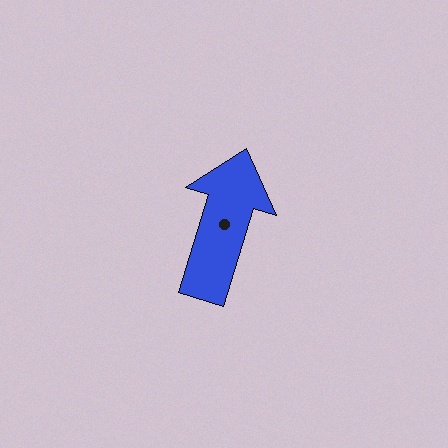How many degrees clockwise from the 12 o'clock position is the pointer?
Approximately 17 degrees.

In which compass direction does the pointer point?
North.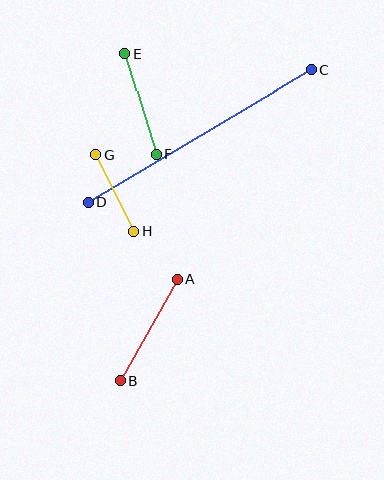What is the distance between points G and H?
The distance is approximately 86 pixels.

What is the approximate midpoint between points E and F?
The midpoint is at approximately (140, 104) pixels.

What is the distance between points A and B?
The distance is approximately 117 pixels.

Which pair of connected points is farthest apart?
Points C and D are farthest apart.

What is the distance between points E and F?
The distance is approximately 105 pixels.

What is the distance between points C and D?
The distance is approximately 260 pixels.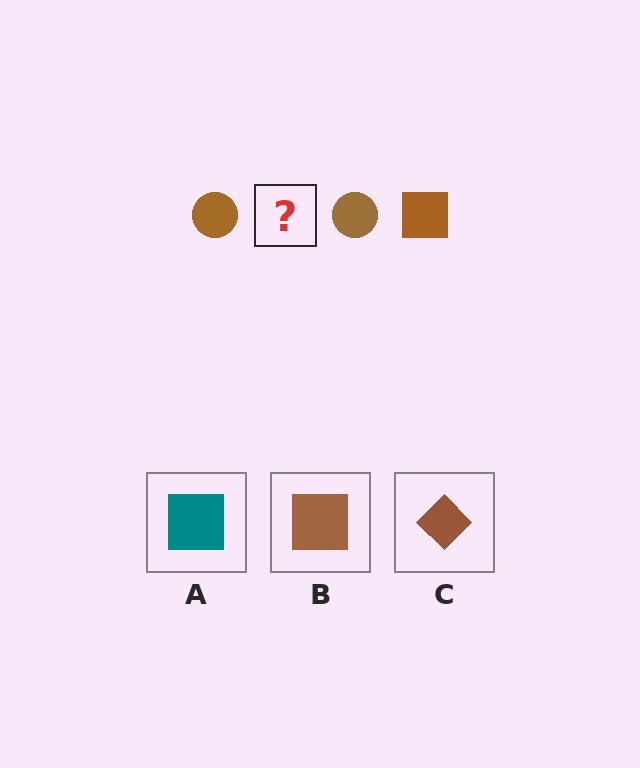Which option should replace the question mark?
Option B.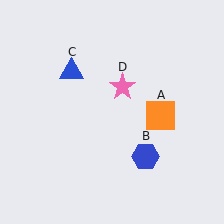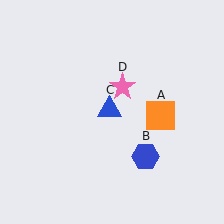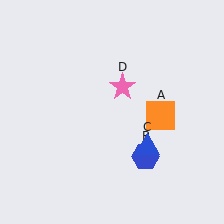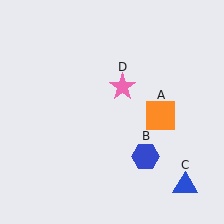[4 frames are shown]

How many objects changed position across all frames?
1 object changed position: blue triangle (object C).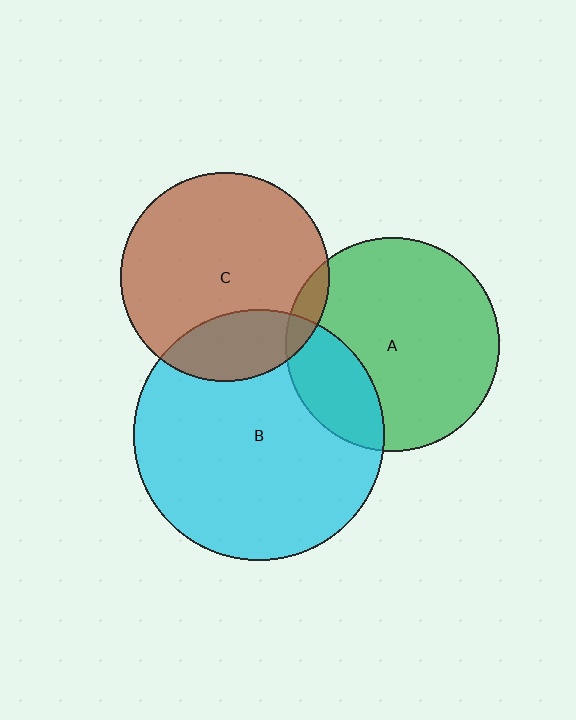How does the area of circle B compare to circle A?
Approximately 1.4 times.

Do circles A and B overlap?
Yes.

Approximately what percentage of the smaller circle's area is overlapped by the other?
Approximately 25%.